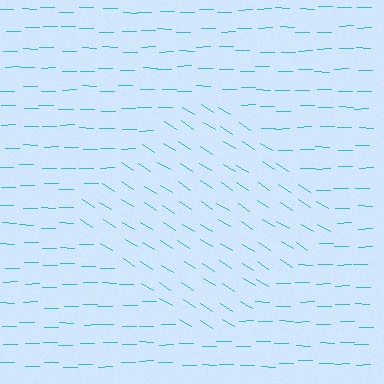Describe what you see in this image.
The image is filled with small cyan line segments. A diamond region in the image has lines oriented differently from the surrounding lines, creating a visible texture boundary.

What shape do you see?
I see a diamond.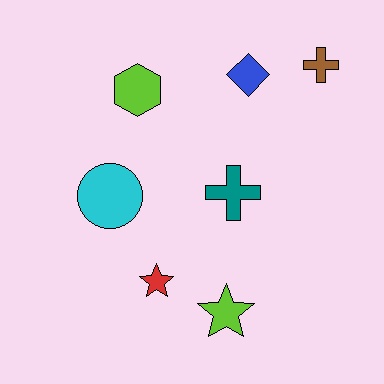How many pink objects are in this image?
There are no pink objects.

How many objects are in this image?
There are 7 objects.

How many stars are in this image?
There are 2 stars.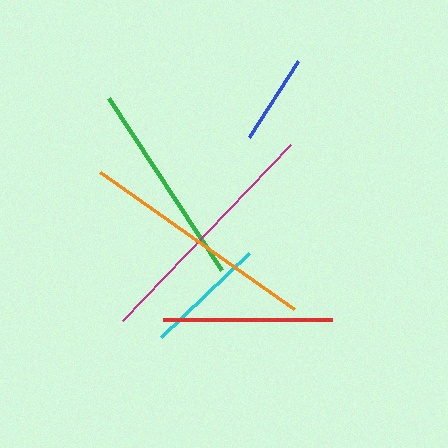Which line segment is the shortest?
The blue line is the shortest at approximately 91 pixels.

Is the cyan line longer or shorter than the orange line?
The orange line is longer than the cyan line.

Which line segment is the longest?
The magenta line is the longest at approximately 244 pixels.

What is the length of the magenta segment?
The magenta segment is approximately 244 pixels long.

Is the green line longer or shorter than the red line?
The green line is longer than the red line.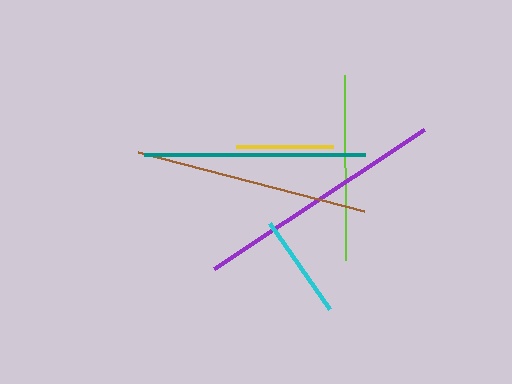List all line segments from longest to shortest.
From longest to shortest: purple, brown, teal, lime, cyan, yellow.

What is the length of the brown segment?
The brown segment is approximately 233 pixels long.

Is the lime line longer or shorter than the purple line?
The purple line is longer than the lime line.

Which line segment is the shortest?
The yellow line is the shortest at approximately 97 pixels.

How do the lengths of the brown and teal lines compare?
The brown and teal lines are approximately the same length.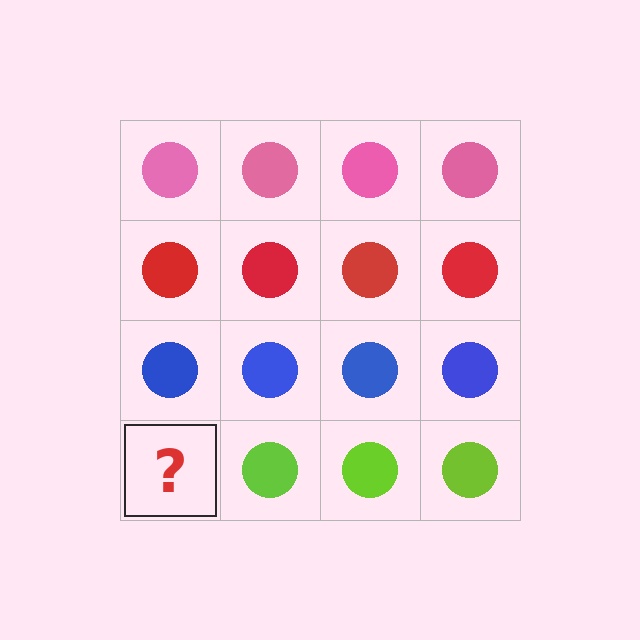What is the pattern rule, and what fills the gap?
The rule is that each row has a consistent color. The gap should be filled with a lime circle.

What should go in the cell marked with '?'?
The missing cell should contain a lime circle.